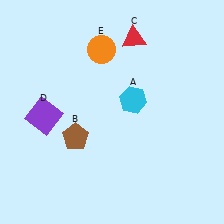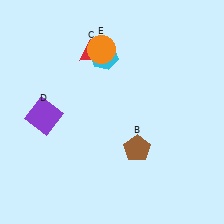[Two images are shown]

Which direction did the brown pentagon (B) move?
The brown pentagon (B) moved right.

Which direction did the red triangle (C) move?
The red triangle (C) moved left.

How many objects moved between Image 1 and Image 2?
3 objects moved between the two images.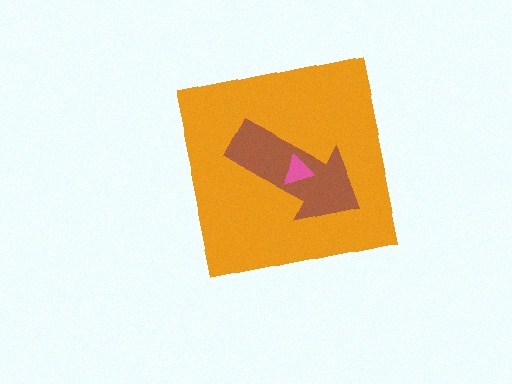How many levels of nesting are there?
3.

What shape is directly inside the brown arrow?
The pink triangle.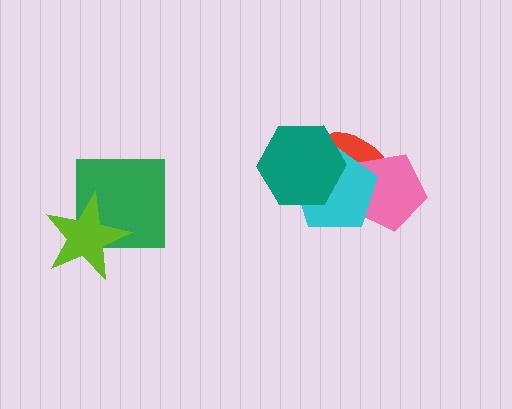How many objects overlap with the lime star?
1 object overlaps with the lime star.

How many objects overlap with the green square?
1 object overlaps with the green square.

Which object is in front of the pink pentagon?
The cyan pentagon is in front of the pink pentagon.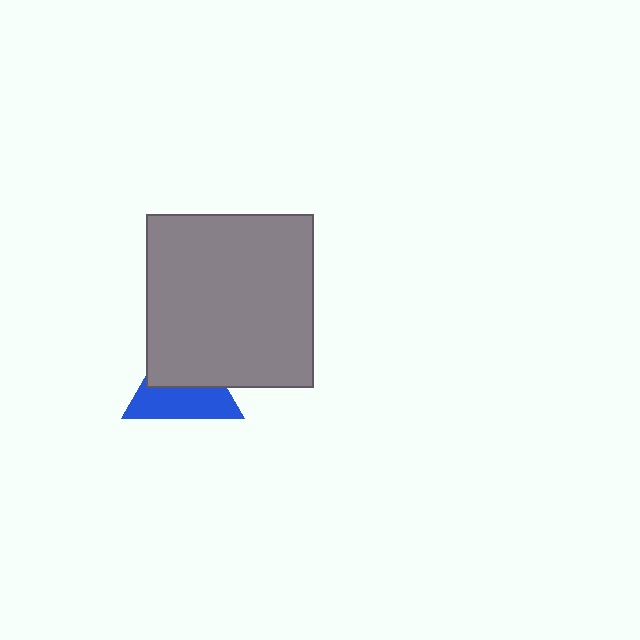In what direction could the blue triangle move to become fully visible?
The blue triangle could move down. That would shift it out from behind the gray rectangle entirely.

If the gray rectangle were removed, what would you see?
You would see the complete blue triangle.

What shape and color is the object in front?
The object in front is a gray rectangle.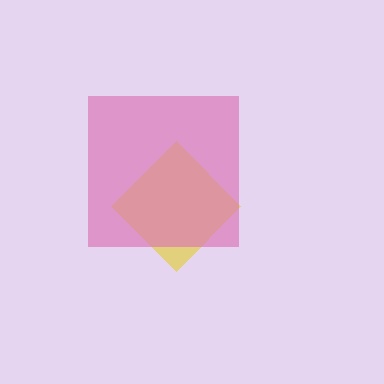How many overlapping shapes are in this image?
There are 2 overlapping shapes in the image.